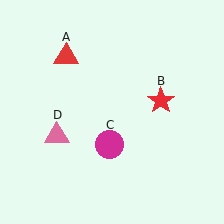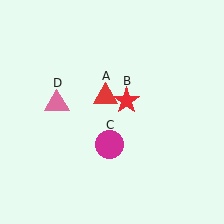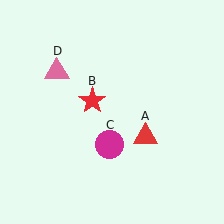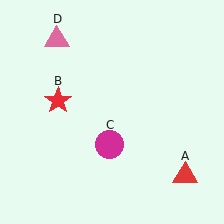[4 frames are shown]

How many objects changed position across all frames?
3 objects changed position: red triangle (object A), red star (object B), pink triangle (object D).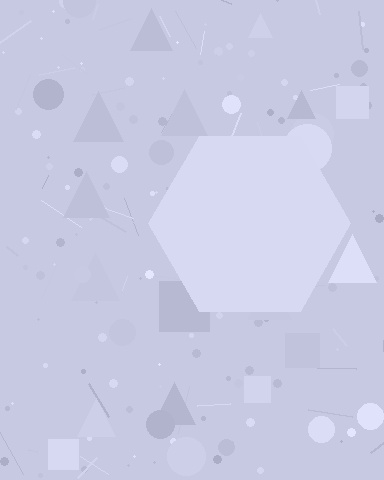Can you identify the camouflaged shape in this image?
The camouflaged shape is a hexagon.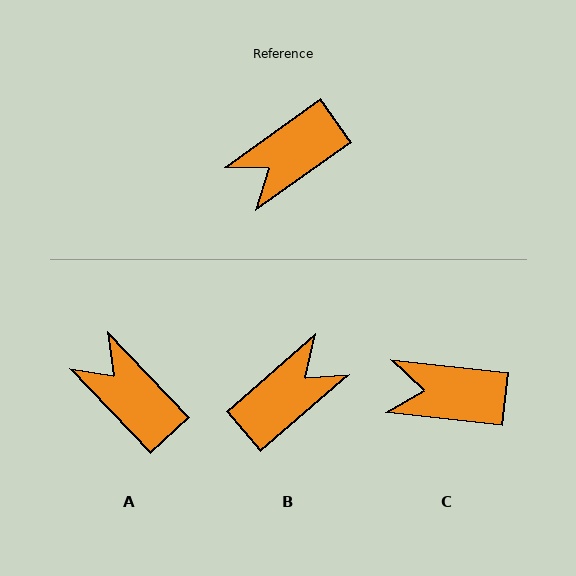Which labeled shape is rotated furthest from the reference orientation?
B, about 174 degrees away.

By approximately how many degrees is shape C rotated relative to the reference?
Approximately 42 degrees clockwise.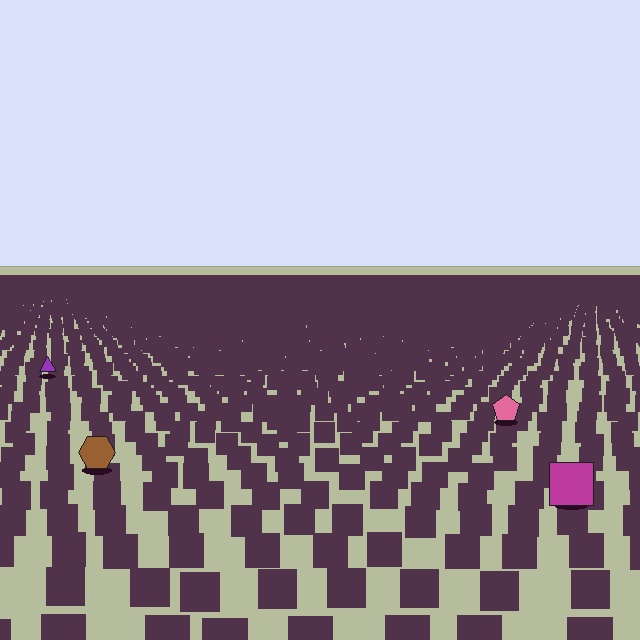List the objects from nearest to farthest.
From nearest to farthest: the magenta square, the brown hexagon, the pink pentagon, the purple triangle.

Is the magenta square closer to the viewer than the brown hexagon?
Yes. The magenta square is closer — you can tell from the texture gradient: the ground texture is coarser near it.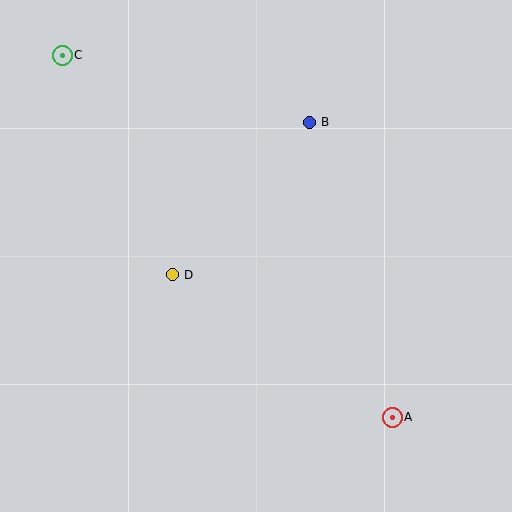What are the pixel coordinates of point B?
Point B is at (309, 122).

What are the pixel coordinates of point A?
Point A is at (392, 417).